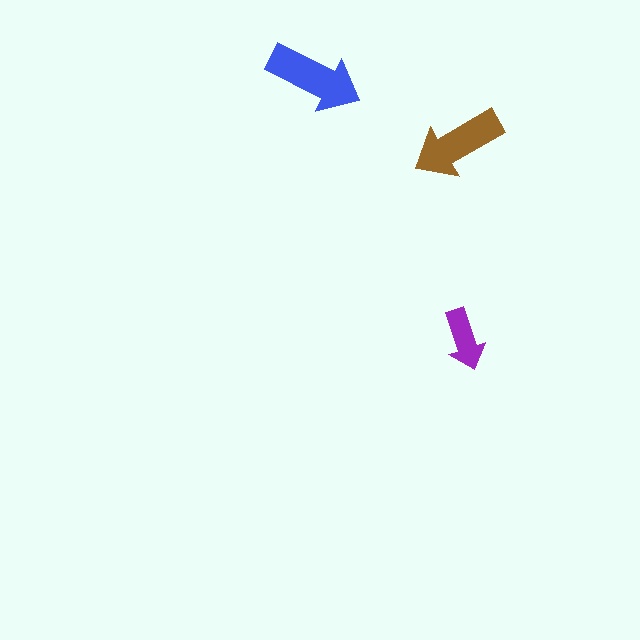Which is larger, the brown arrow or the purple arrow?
The brown one.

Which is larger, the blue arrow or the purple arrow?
The blue one.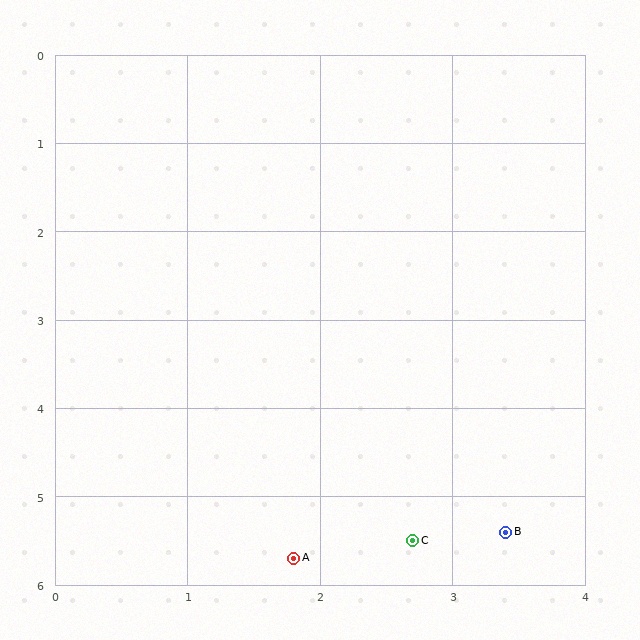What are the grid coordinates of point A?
Point A is at approximately (1.8, 5.7).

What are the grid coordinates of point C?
Point C is at approximately (2.7, 5.5).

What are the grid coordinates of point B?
Point B is at approximately (3.4, 5.4).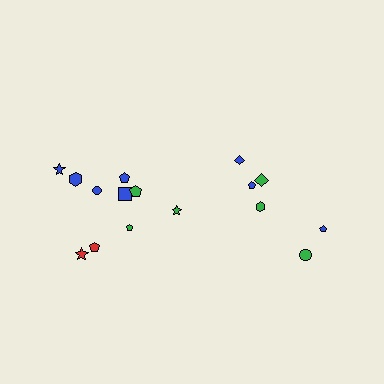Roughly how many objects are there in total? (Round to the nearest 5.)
Roughly 15 objects in total.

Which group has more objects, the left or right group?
The left group.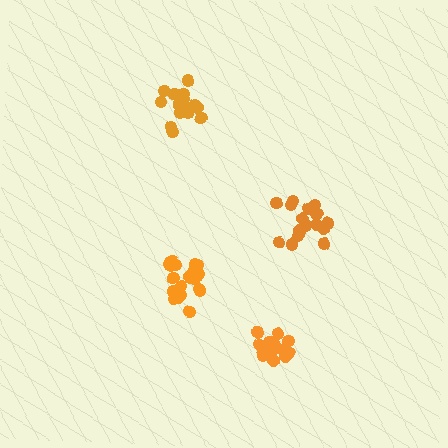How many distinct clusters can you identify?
There are 4 distinct clusters.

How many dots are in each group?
Group 1: 17 dots, Group 2: 21 dots, Group 3: 17 dots, Group 4: 18 dots (73 total).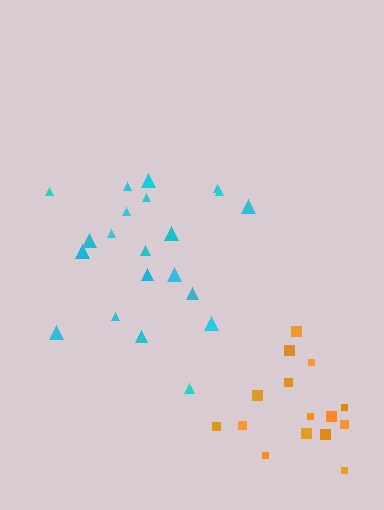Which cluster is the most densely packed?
Cyan.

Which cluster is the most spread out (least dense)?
Orange.